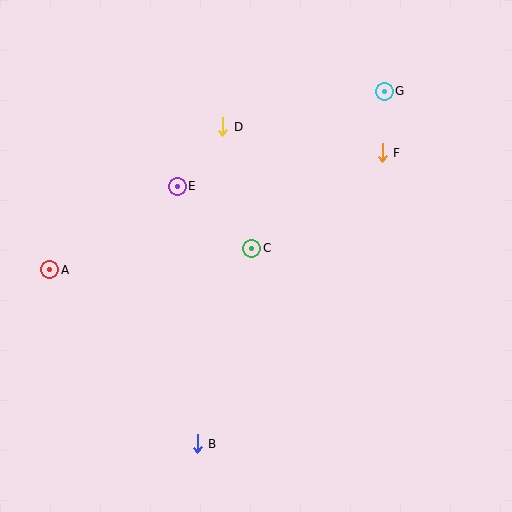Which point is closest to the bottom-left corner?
Point B is closest to the bottom-left corner.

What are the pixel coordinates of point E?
Point E is at (177, 186).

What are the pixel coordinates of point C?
Point C is at (251, 248).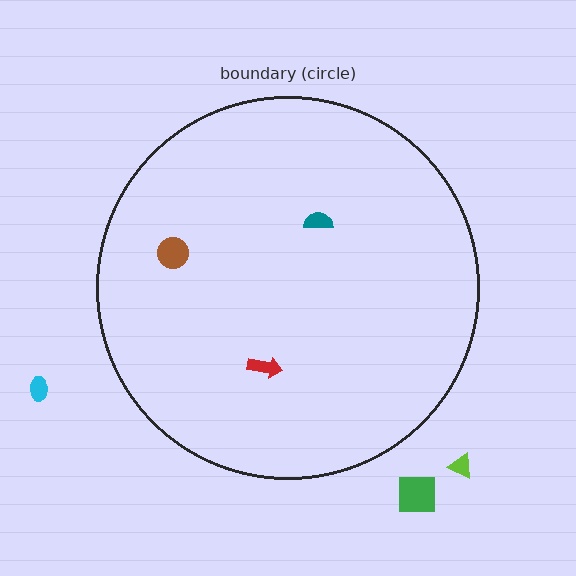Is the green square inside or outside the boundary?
Outside.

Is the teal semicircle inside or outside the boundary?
Inside.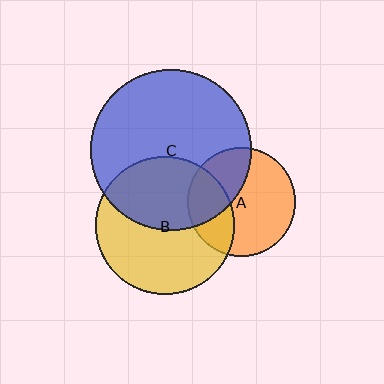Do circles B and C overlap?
Yes.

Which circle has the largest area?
Circle C (blue).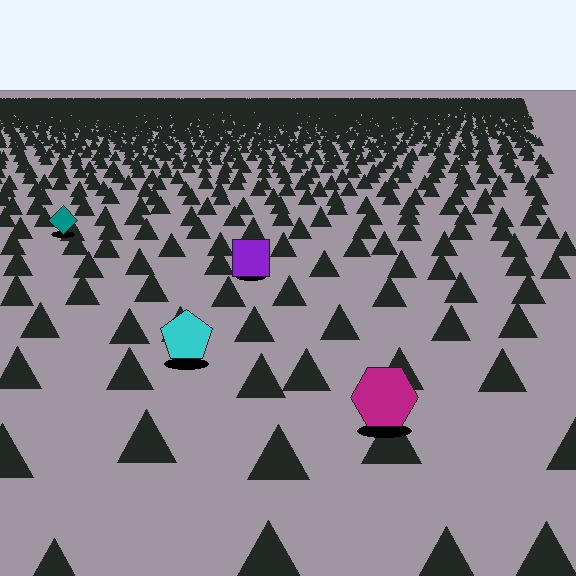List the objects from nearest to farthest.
From nearest to farthest: the magenta hexagon, the cyan pentagon, the purple square, the teal diamond.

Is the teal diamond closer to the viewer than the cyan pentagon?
No. The cyan pentagon is closer — you can tell from the texture gradient: the ground texture is coarser near it.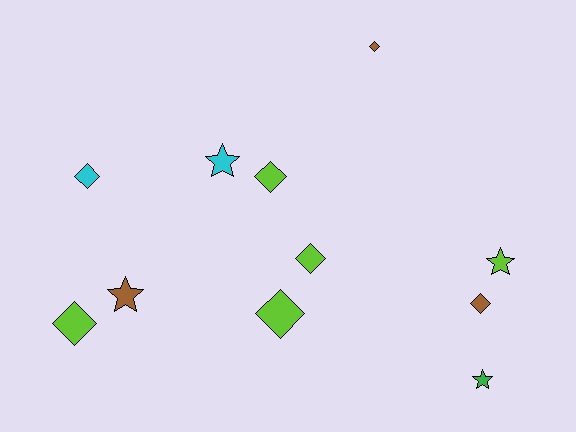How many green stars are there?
There is 1 green star.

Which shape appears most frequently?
Diamond, with 7 objects.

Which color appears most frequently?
Lime, with 5 objects.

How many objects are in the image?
There are 11 objects.